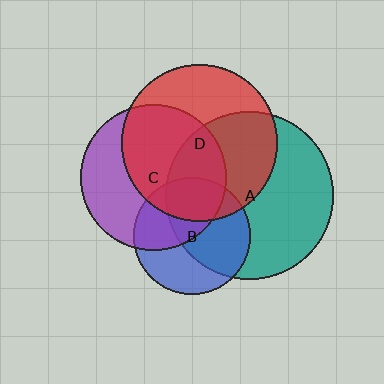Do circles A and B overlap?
Yes.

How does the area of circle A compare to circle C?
Approximately 1.3 times.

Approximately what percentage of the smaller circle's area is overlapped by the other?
Approximately 55%.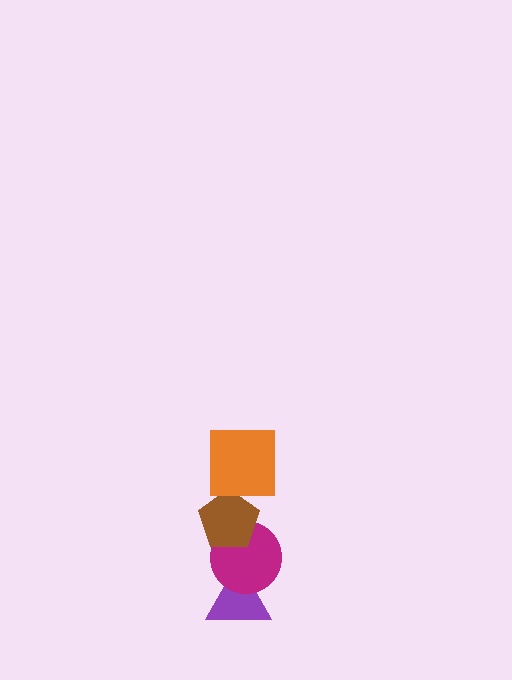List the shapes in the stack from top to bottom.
From top to bottom: the orange square, the brown pentagon, the magenta circle, the purple triangle.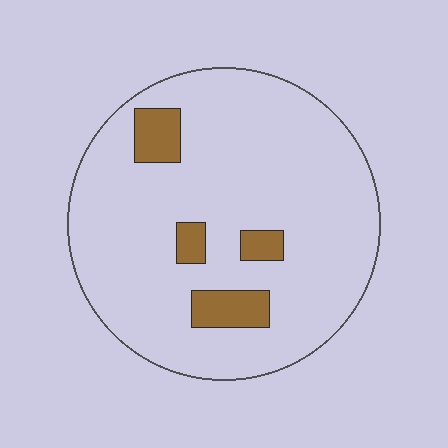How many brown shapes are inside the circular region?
4.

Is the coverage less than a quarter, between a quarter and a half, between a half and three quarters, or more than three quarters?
Less than a quarter.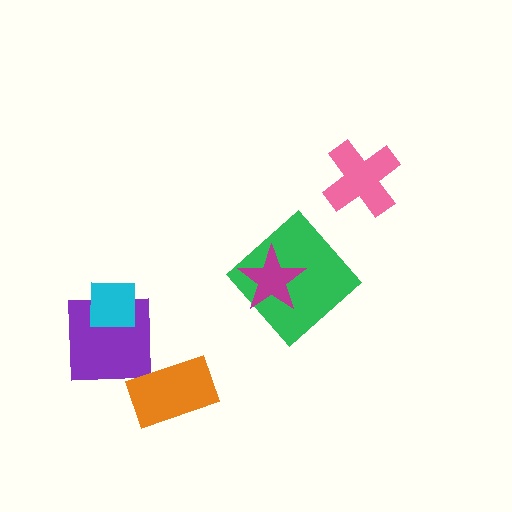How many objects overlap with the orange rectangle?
0 objects overlap with the orange rectangle.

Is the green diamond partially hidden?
Yes, it is partially covered by another shape.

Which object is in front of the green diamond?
The magenta star is in front of the green diamond.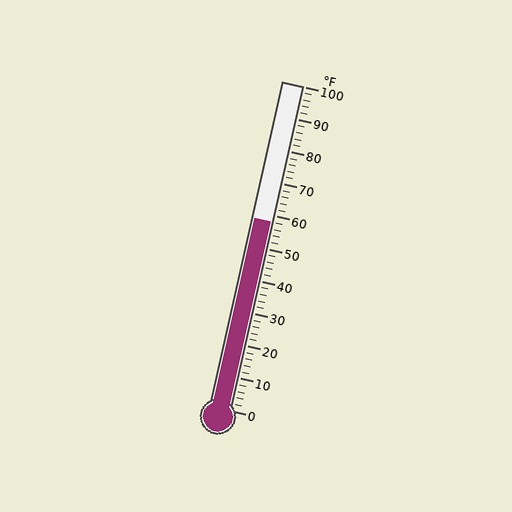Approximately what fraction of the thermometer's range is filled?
The thermometer is filled to approximately 60% of its range.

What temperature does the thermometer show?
The thermometer shows approximately 58°F.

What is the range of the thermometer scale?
The thermometer scale ranges from 0°F to 100°F.